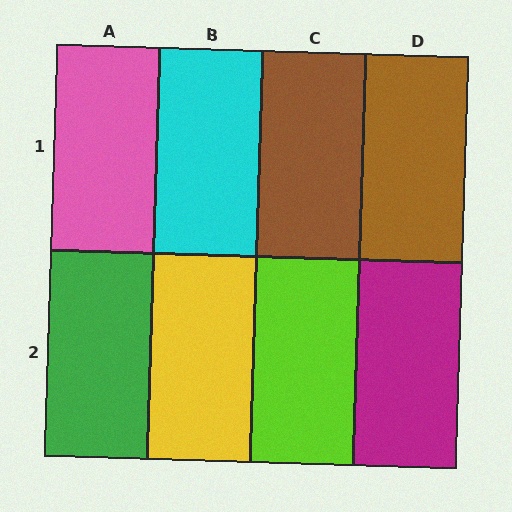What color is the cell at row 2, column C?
Lime.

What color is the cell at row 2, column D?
Magenta.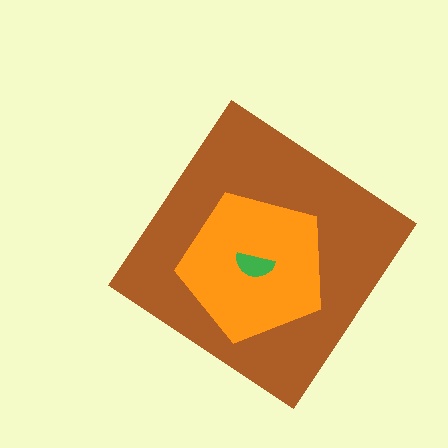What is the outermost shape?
The brown diamond.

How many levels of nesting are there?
3.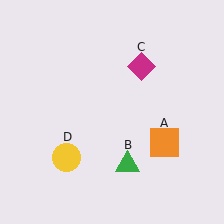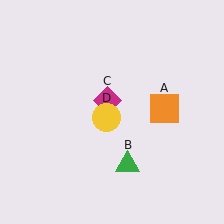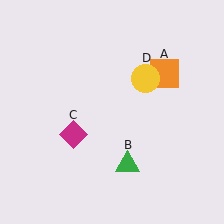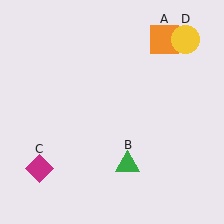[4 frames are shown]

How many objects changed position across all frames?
3 objects changed position: orange square (object A), magenta diamond (object C), yellow circle (object D).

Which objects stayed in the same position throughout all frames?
Green triangle (object B) remained stationary.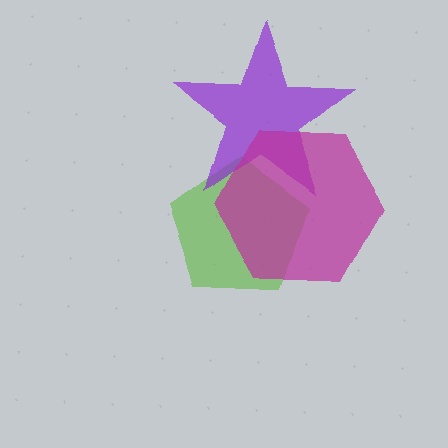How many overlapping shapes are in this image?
There are 3 overlapping shapes in the image.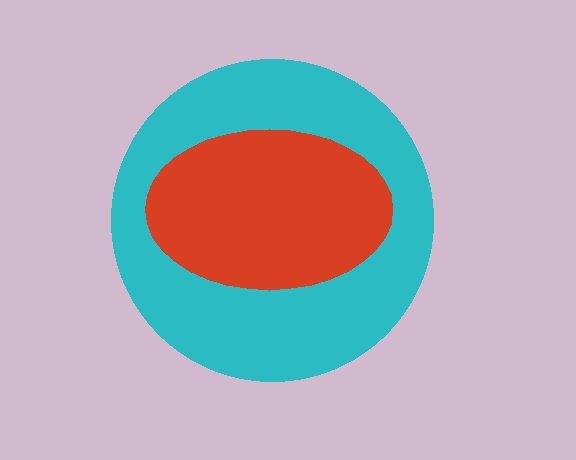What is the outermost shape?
The cyan circle.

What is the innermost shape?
The red ellipse.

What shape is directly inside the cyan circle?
The red ellipse.